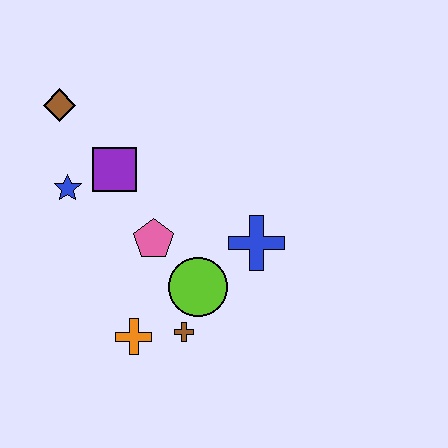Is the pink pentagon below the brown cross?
No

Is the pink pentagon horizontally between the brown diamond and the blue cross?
Yes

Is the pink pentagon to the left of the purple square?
No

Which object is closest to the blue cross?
The lime circle is closest to the blue cross.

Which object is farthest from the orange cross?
The brown diamond is farthest from the orange cross.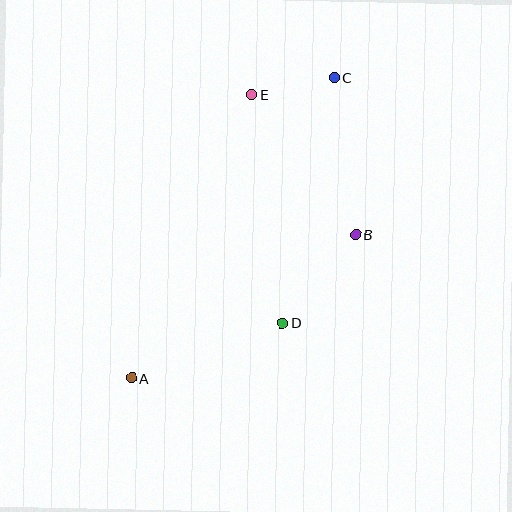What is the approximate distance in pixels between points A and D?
The distance between A and D is approximately 160 pixels.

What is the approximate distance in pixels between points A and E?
The distance between A and E is approximately 308 pixels.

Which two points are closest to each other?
Points C and E are closest to each other.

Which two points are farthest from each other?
Points A and C are farthest from each other.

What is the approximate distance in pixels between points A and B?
The distance between A and B is approximately 266 pixels.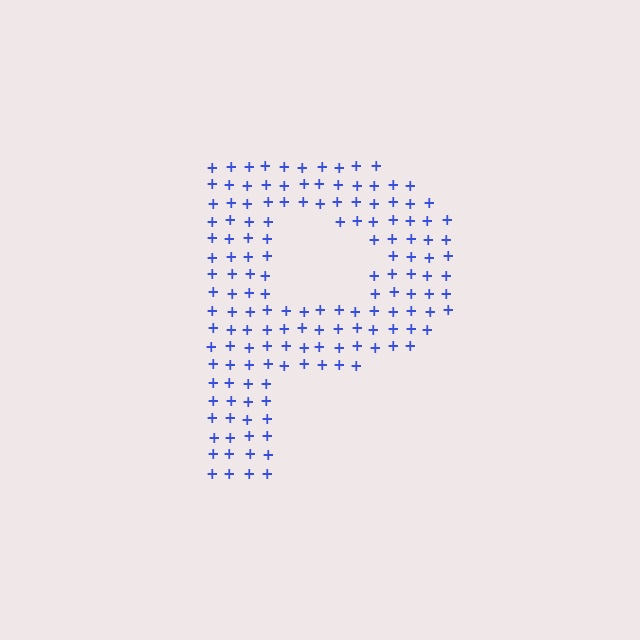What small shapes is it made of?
It is made of small plus signs.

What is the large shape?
The large shape is the letter P.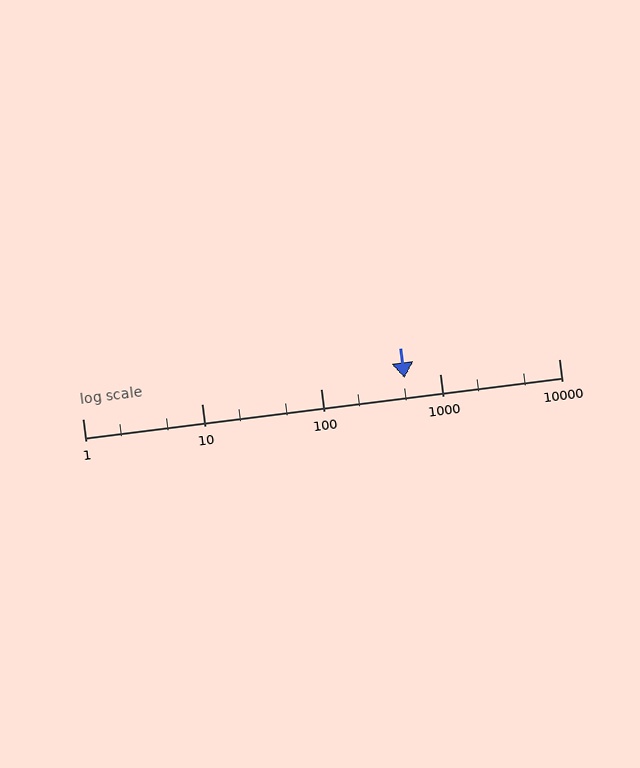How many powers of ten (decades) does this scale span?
The scale spans 4 decades, from 1 to 10000.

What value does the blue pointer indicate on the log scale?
The pointer indicates approximately 510.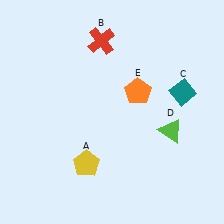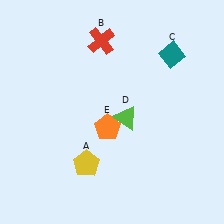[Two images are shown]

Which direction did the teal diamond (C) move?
The teal diamond (C) moved up.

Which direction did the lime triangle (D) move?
The lime triangle (D) moved left.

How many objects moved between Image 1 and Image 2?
3 objects moved between the two images.